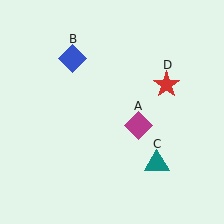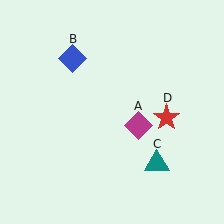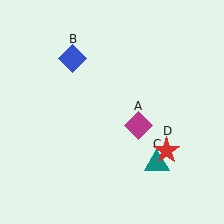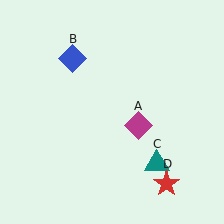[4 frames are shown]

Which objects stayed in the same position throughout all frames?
Magenta diamond (object A) and blue diamond (object B) and teal triangle (object C) remained stationary.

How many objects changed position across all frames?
1 object changed position: red star (object D).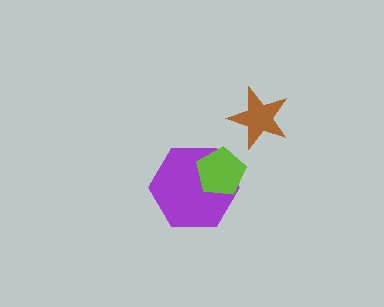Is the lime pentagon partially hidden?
No, no other shape covers it.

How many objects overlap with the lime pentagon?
1 object overlaps with the lime pentagon.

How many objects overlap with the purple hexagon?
1 object overlaps with the purple hexagon.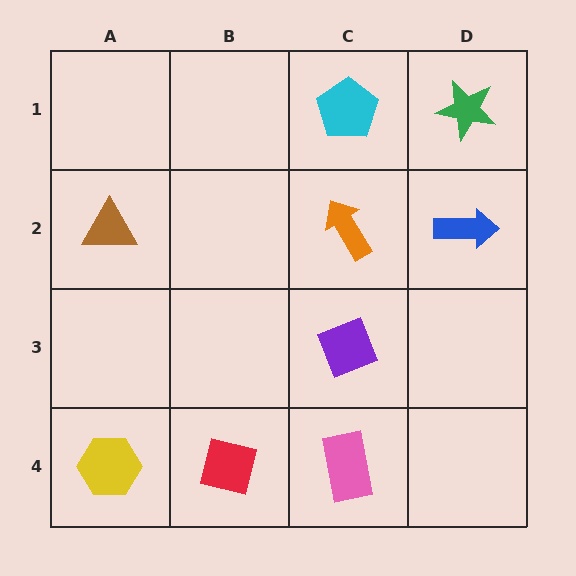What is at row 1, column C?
A cyan pentagon.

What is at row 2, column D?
A blue arrow.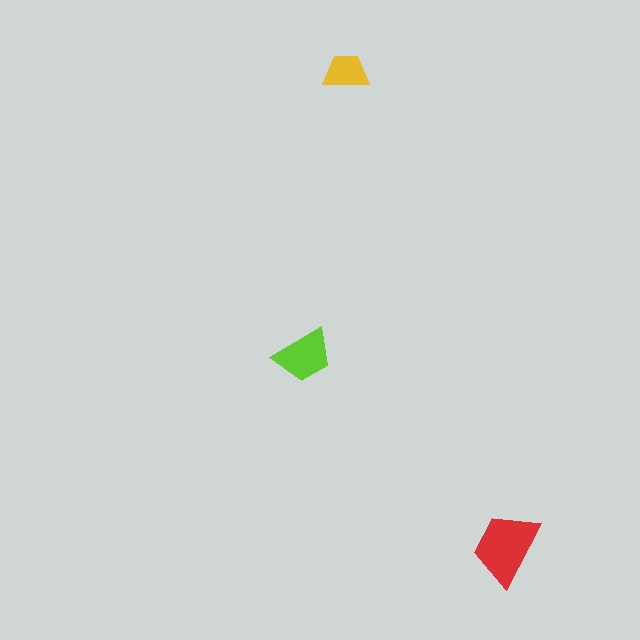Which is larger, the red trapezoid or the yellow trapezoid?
The red one.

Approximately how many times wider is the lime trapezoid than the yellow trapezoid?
About 1.5 times wider.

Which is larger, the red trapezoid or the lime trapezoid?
The red one.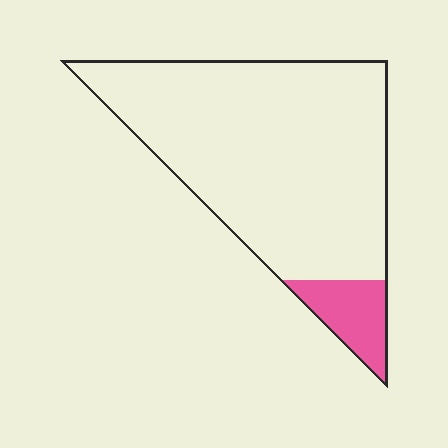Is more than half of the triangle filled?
No.